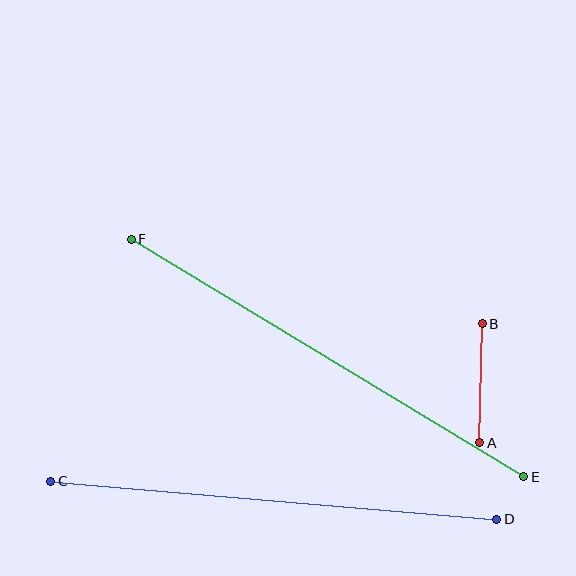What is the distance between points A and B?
The distance is approximately 119 pixels.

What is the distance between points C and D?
The distance is approximately 448 pixels.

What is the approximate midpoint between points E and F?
The midpoint is at approximately (327, 358) pixels.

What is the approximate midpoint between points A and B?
The midpoint is at approximately (481, 383) pixels.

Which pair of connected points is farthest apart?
Points E and F are farthest apart.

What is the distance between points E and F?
The distance is approximately 459 pixels.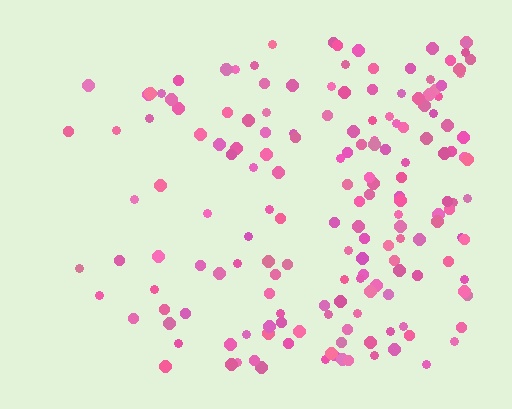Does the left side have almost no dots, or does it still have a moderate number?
Still a moderate number, just noticeably fewer than the right.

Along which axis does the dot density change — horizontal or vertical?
Horizontal.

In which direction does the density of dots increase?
From left to right, with the right side densest.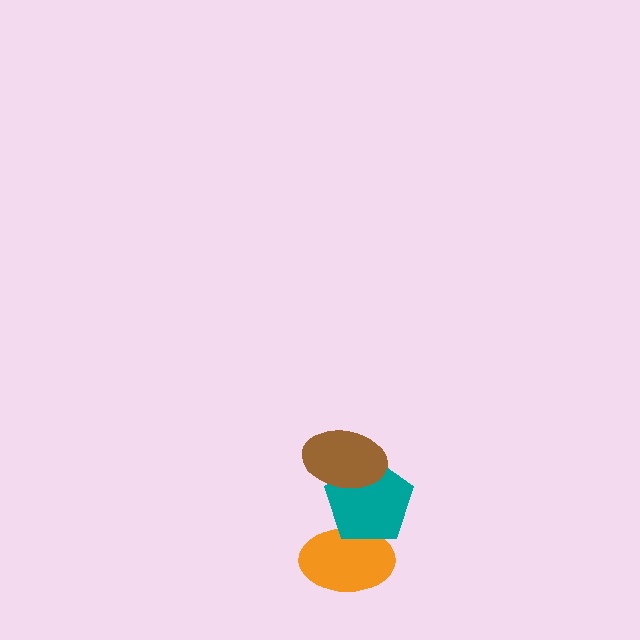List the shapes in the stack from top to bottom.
From top to bottom: the brown ellipse, the teal pentagon, the orange ellipse.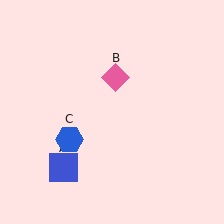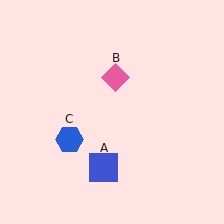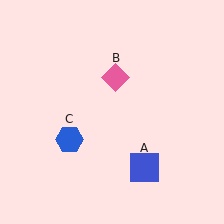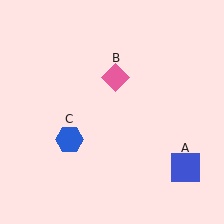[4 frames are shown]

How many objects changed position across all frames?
1 object changed position: blue square (object A).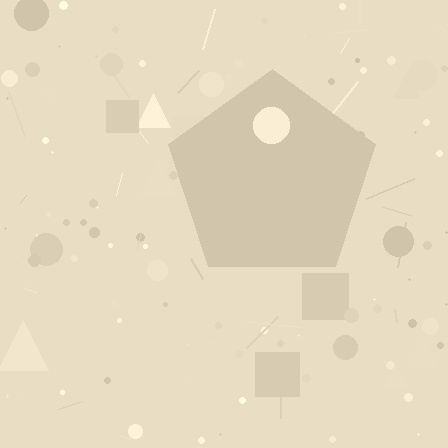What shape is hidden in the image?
A pentagon is hidden in the image.